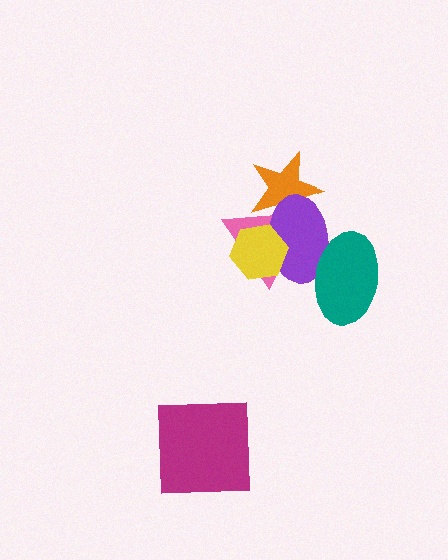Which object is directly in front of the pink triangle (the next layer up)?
The purple ellipse is directly in front of the pink triangle.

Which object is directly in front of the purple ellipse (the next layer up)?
The yellow hexagon is directly in front of the purple ellipse.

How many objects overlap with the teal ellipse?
1 object overlaps with the teal ellipse.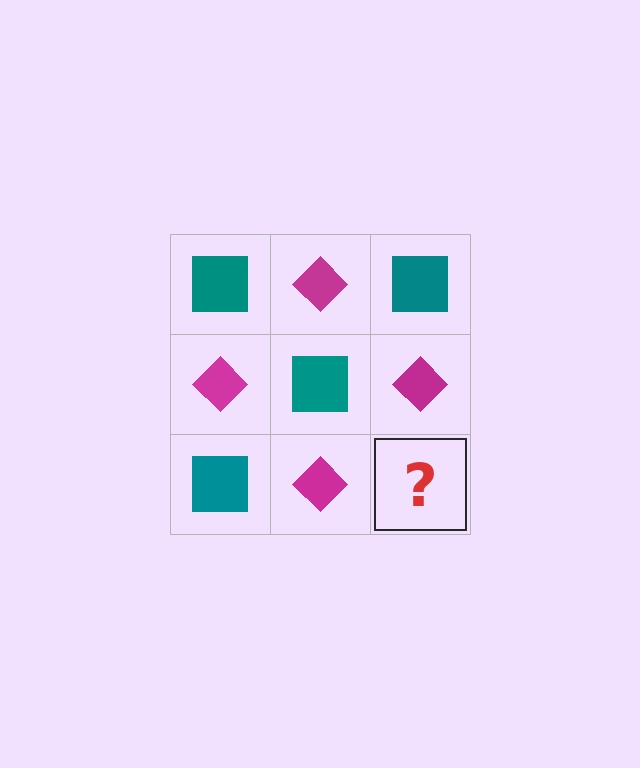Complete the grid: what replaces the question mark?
The question mark should be replaced with a teal square.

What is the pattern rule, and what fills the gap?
The rule is that it alternates teal square and magenta diamond in a checkerboard pattern. The gap should be filled with a teal square.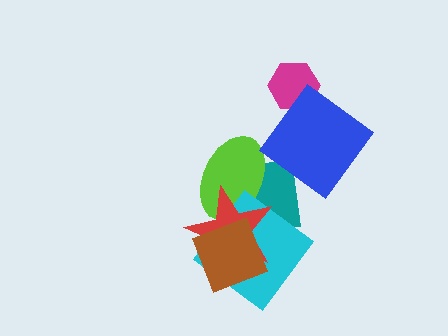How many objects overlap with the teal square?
4 objects overlap with the teal square.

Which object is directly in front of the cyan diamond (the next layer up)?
The red star is directly in front of the cyan diamond.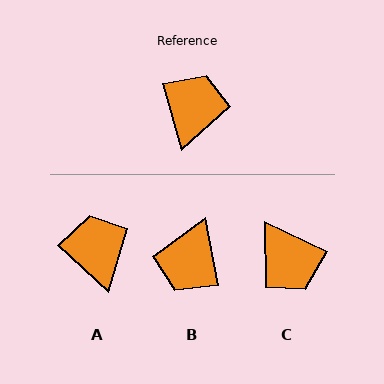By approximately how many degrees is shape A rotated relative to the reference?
Approximately 32 degrees counter-clockwise.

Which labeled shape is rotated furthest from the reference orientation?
B, about 175 degrees away.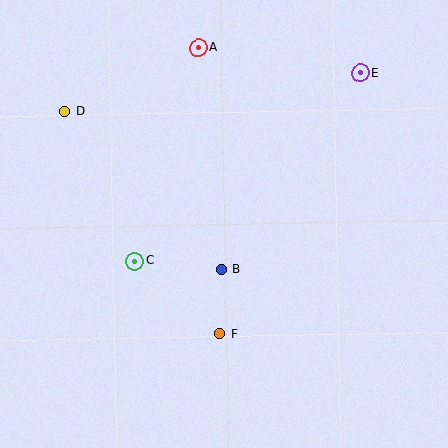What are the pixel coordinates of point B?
Point B is at (221, 269).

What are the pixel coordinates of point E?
Point E is at (360, 73).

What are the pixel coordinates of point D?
Point D is at (65, 111).